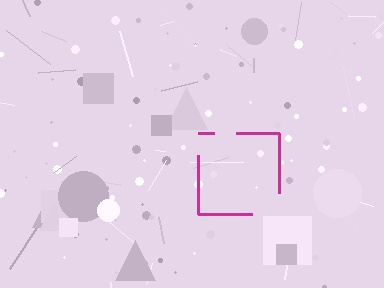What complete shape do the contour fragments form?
The contour fragments form a square.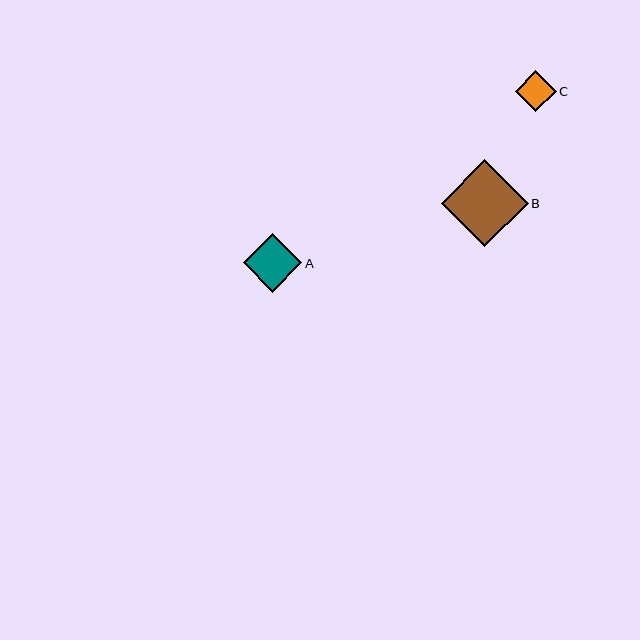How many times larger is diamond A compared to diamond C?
Diamond A is approximately 1.4 times the size of diamond C.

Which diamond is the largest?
Diamond B is the largest with a size of approximately 87 pixels.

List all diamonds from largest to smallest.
From largest to smallest: B, A, C.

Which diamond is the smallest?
Diamond C is the smallest with a size of approximately 41 pixels.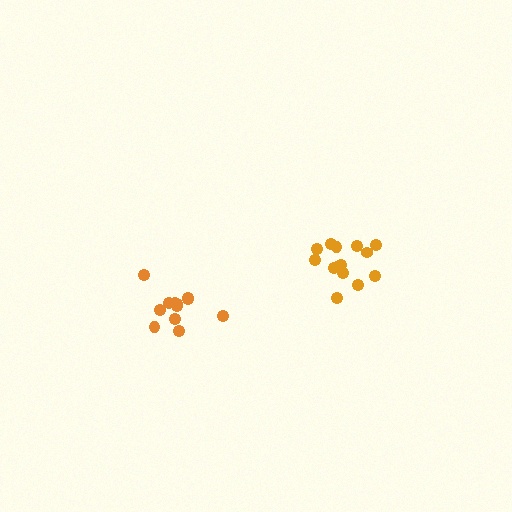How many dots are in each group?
Group 1: 12 dots, Group 2: 14 dots (26 total).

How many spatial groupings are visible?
There are 2 spatial groupings.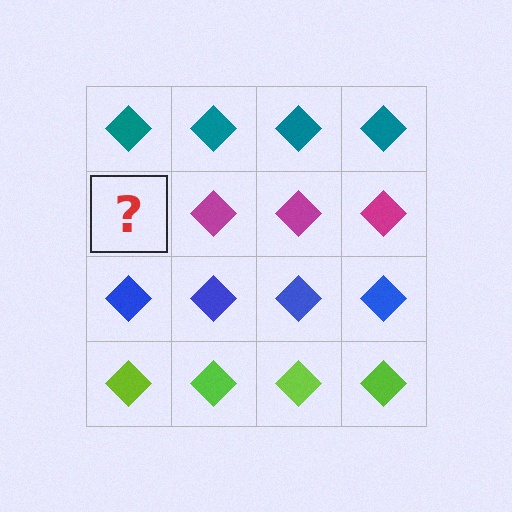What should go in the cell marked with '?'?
The missing cell should contain a magenta diamond.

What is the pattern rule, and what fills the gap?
The rule is that each row has a consistent color. The gap should be filled with a magenta diamond.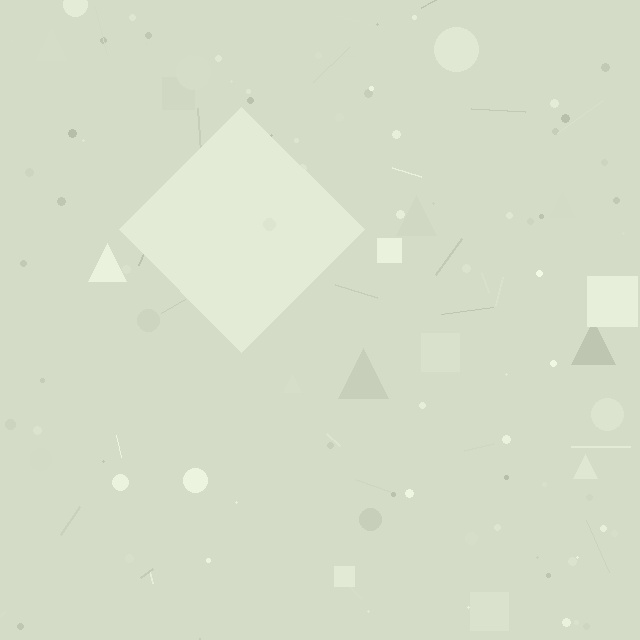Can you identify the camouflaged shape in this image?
The camouflaged shape is a diamond.